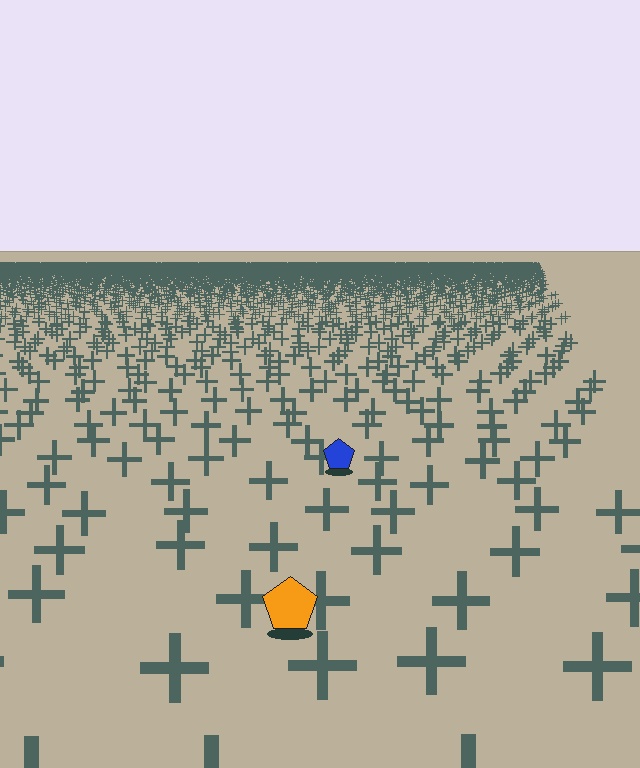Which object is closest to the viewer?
The orange pentagon is closest. The texture marks near it are larger and more spread out.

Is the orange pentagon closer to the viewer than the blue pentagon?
Yes. The orange pentagon is closer — you can tell from the texture gradient: the ground texture is coarser near it.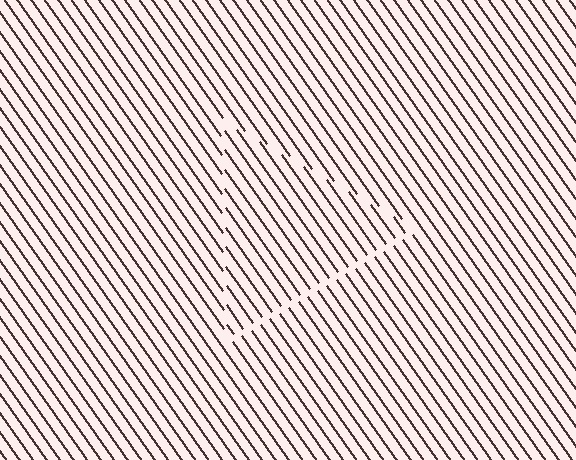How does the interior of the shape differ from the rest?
The interior of the shape contains the same grating, shifted by half a period — the contour is defined by the phase discontinuity where line-ends from the inner and outer gratings abut.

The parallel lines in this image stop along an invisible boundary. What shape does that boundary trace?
An illusory triangle. The interior of the shape contains the same grating, shifted by half a period — the contour is defined by the phase discontinuity where line-ends from the inner and outer gratings abut.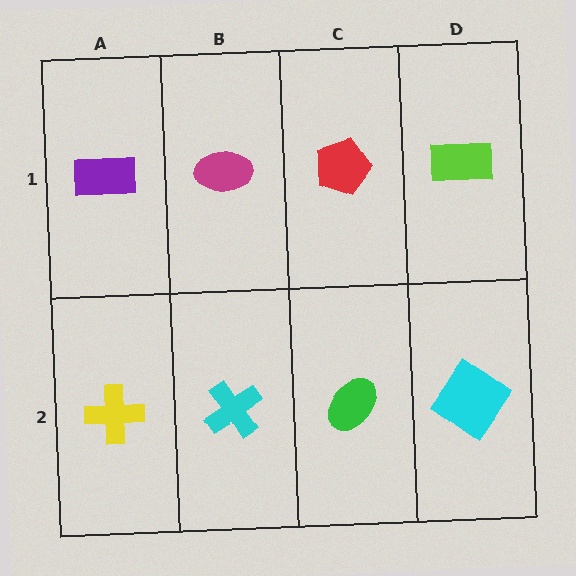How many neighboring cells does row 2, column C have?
3.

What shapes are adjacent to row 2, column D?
A lime rectangle (row 1, column D), a green ellipse (row 2, column C).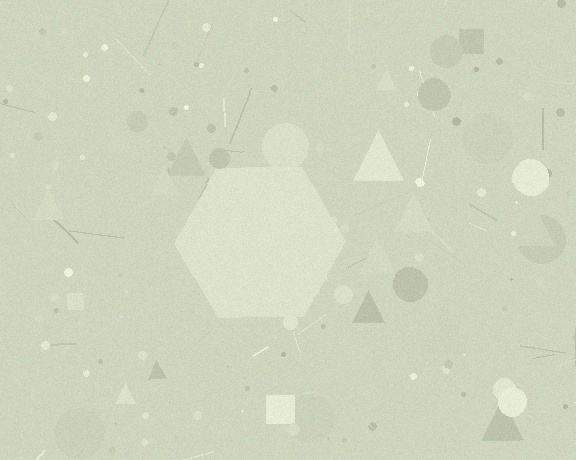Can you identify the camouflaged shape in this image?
The camouflaged shape is a hexagon.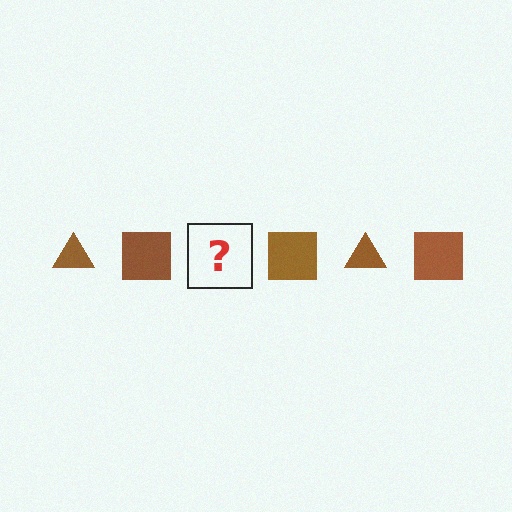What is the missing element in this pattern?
The missing element is a brown triangle.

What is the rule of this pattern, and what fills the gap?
The rule is that the pattern cycles through triangle, square shapes in brown. The gap should be filled with a brown triangle.